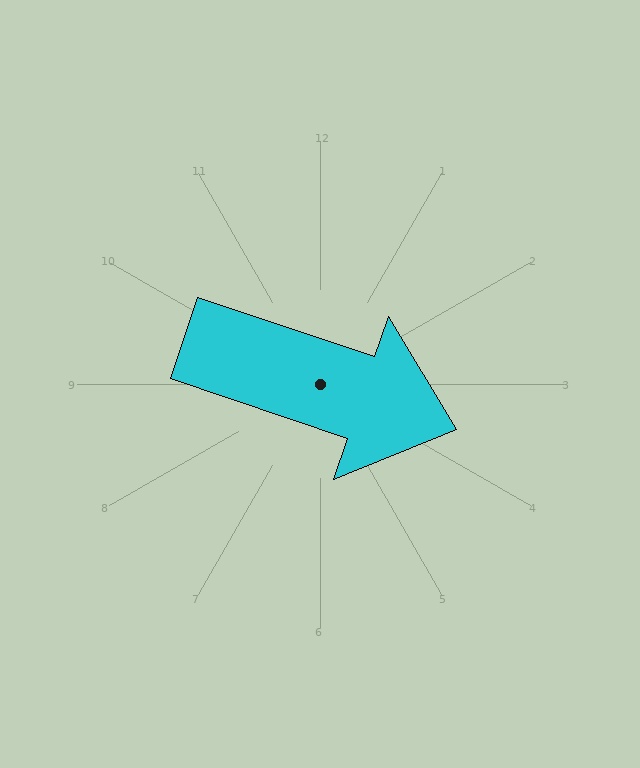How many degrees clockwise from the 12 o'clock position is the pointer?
Approximately 109 degrees.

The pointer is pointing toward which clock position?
Roughly 4 o'clock.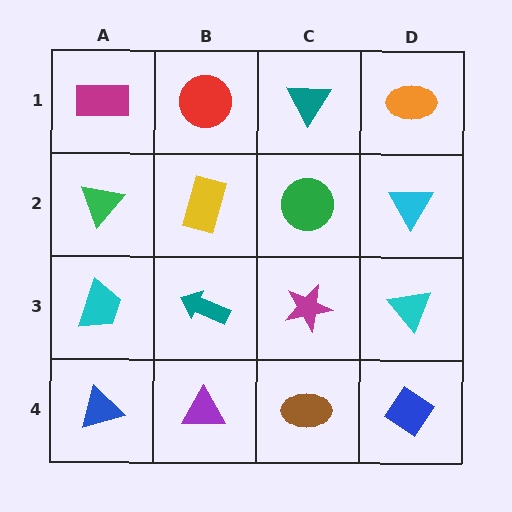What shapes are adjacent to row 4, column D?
A cyan triangle (row 3, column D), a brown ellipse (row 4, column C).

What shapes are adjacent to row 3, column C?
A green circle (row 2, column C), a brown ellipse (row 4, column C), a teal arrow (row 3, column B), a cyan triangle (row 3, column D).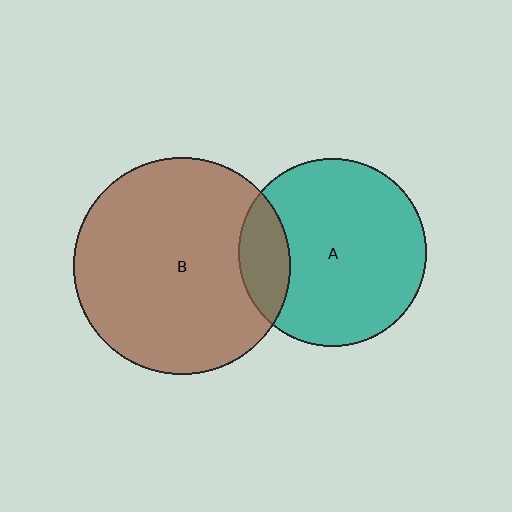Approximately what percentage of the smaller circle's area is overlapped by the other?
Approximately 15%.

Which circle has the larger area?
Circle B (brown).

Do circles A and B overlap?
Yes.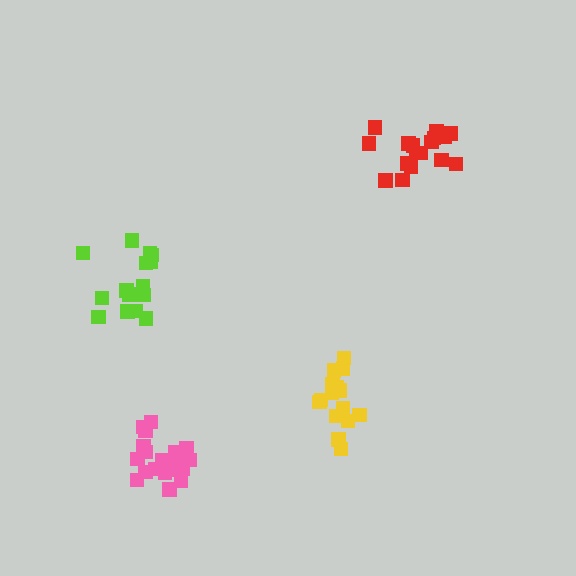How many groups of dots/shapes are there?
There are 4 groups.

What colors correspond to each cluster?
The clusters are colored: red, yellow, lime, pink.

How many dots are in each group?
Group 1: 18 dots, Group 2: 15 dots, Group 3: 15 dots, Group 4: 20 dots (68 total).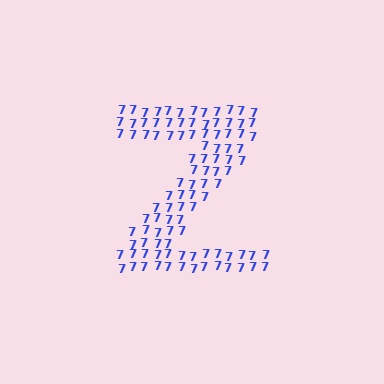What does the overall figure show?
The overall figure shows the letter Z.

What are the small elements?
The small elements are digit 7's.